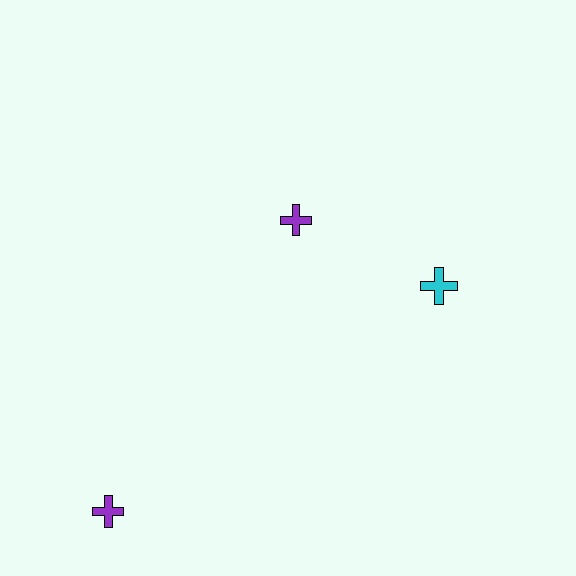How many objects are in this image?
There are 3 objects.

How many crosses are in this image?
There are 3 crosses.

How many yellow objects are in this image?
There are no yellow objects.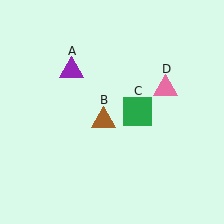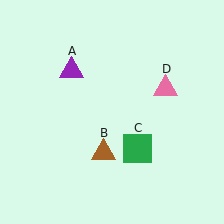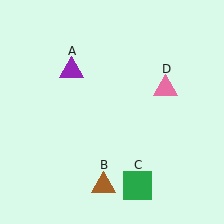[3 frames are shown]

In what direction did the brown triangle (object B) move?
The brown triangle (object B) moved down.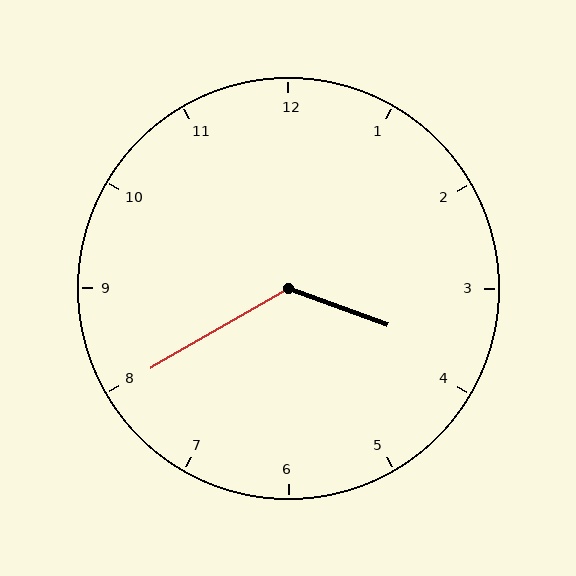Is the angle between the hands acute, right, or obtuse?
It is obtuse.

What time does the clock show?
3:40.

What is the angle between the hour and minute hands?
Approximately 130 degrees.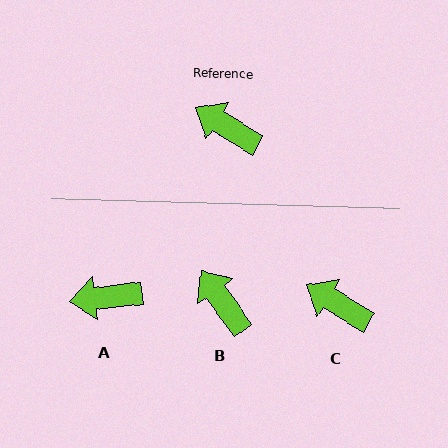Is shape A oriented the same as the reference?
No, it is off by about 38 degrees.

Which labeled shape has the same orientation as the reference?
C.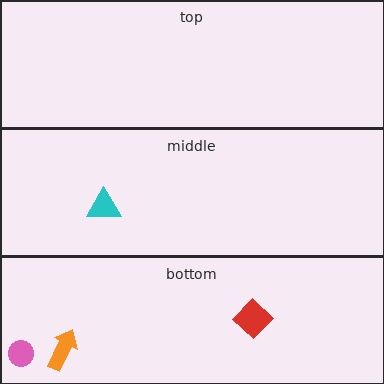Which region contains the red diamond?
The bottom region.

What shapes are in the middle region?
The cyan triangle.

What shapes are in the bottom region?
The pink circle, the red diamond, the orange arrow.